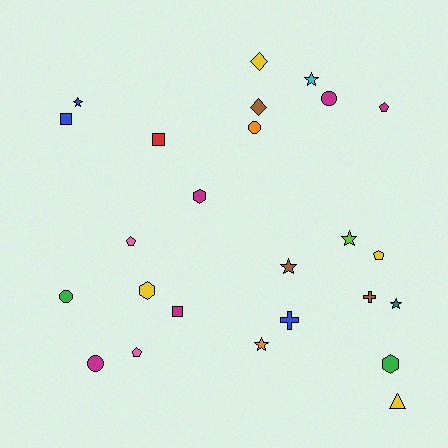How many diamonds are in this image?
There are 2 diamonds.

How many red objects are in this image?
There is 1 red object.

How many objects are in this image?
There are 25 objects.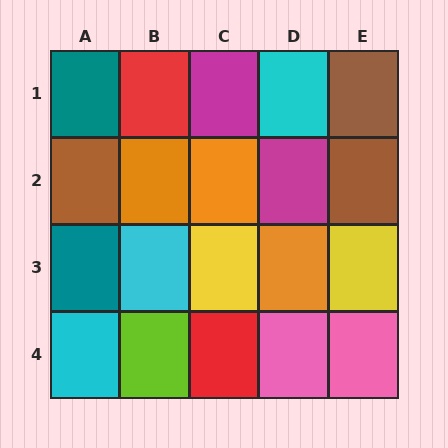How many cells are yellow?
2 cells are yellow.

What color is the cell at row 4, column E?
Pink.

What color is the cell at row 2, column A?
Brown.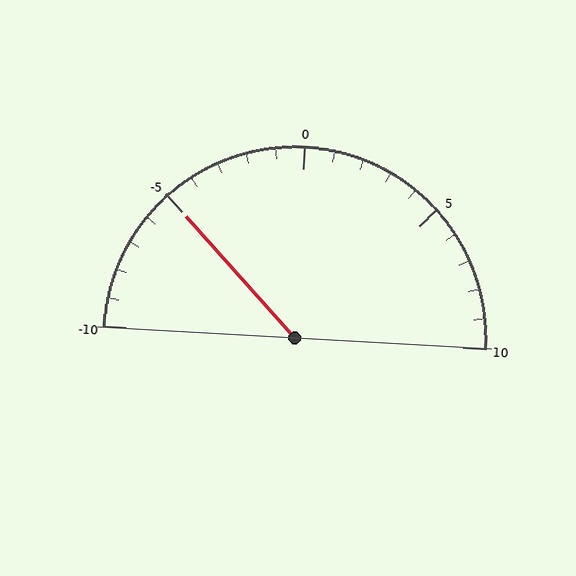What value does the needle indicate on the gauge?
The needle indicates approximately -5.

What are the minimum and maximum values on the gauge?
The gauge ranges from -10 to 10.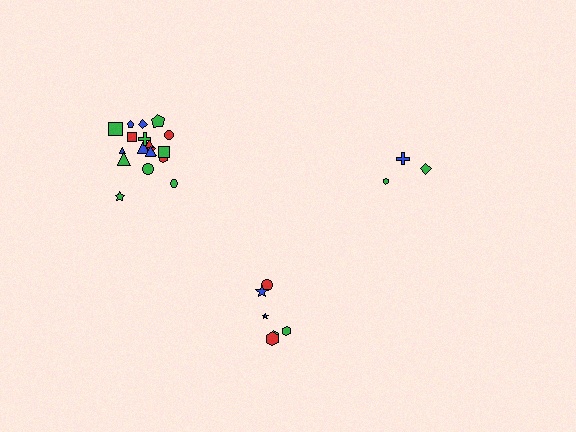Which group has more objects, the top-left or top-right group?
The top-left group.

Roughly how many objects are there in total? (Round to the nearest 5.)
Roughly 25 objects in total.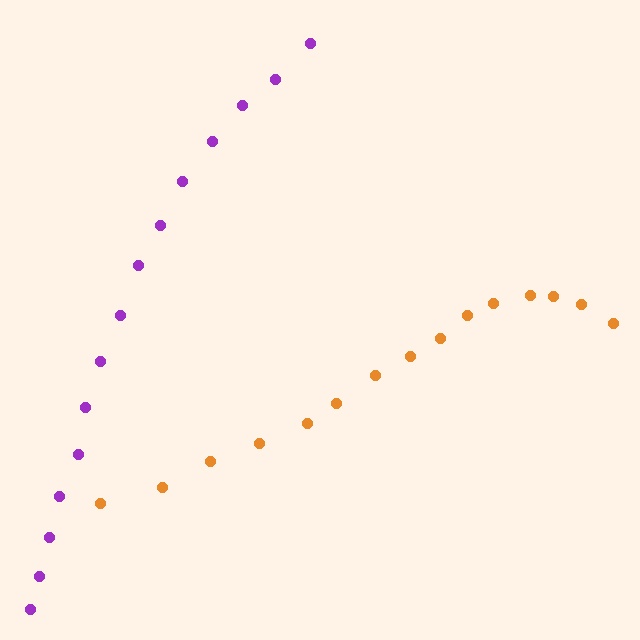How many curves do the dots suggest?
There are 2 distinct paths.